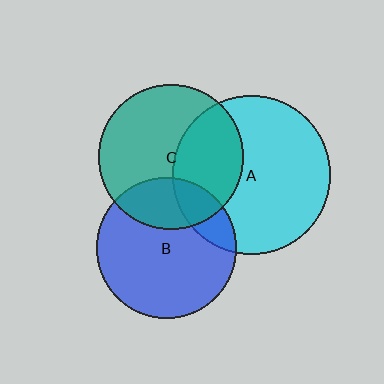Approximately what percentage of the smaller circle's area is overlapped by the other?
Approximately 15%.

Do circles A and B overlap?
Yes.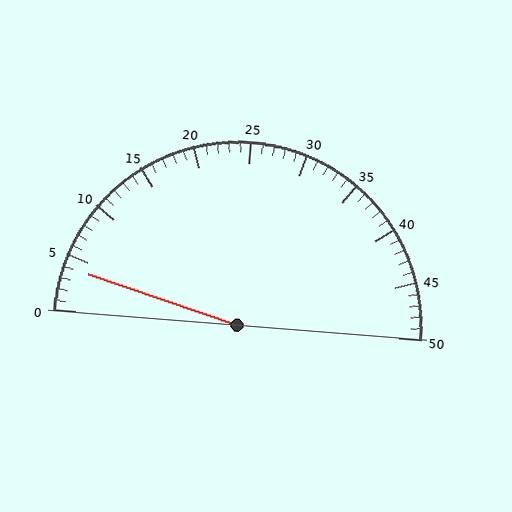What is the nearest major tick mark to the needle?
The nearest major tick mark is 5.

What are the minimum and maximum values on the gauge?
The gauge ranges from 0 to 50.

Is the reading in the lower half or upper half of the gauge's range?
The reading is in the lower half of the range (0 to 50).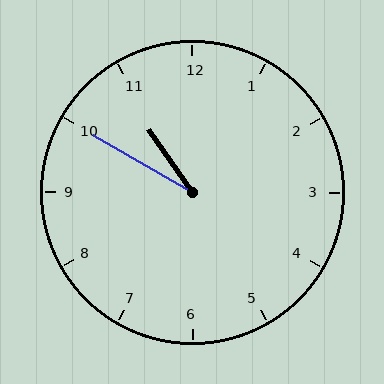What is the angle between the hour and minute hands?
Approximately 25 degrees.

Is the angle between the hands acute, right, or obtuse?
It is acute.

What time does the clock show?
10:50.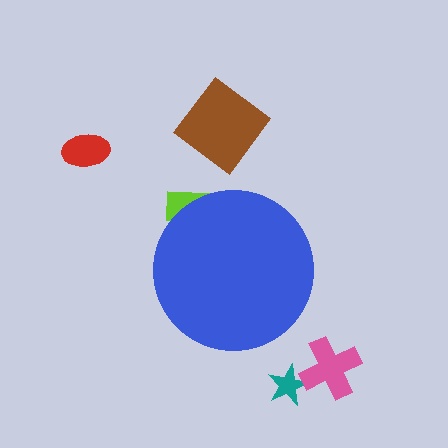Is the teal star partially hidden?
No, the teal star is fully visible.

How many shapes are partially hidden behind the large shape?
1 shape is partially hidden.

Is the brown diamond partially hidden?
No, the brown diamond is fully visible.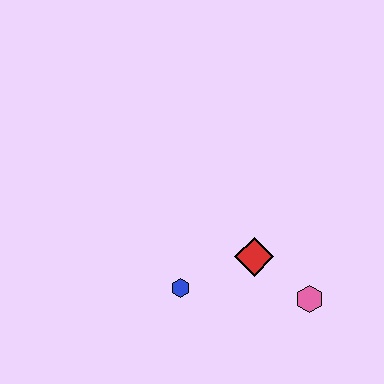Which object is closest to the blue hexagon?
The red diamond is closest to the blue hexagon.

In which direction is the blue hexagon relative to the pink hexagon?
The blue hexagon is to the left of the pink hexagon.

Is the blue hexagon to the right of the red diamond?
No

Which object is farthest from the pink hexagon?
The blue hexagon is farthest from the pink hexagon.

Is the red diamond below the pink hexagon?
No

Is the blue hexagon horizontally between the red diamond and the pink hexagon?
No